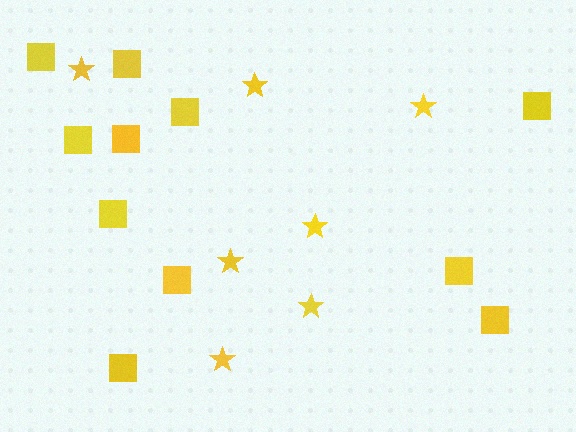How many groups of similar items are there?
There are 2 groups: one group of stars (7) and one group of squares (11).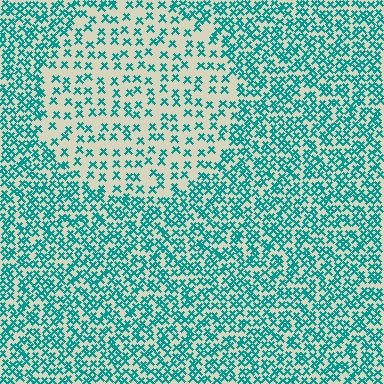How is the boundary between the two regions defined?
The boundary is defined by a change in element density (approximately 2.2x ratio). All elements are the same color, size, and shape.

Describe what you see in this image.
The image contains small teal elements arranged at two different densities. A circle-shaped region is visible where the elements are less densely packed than the surrounding area.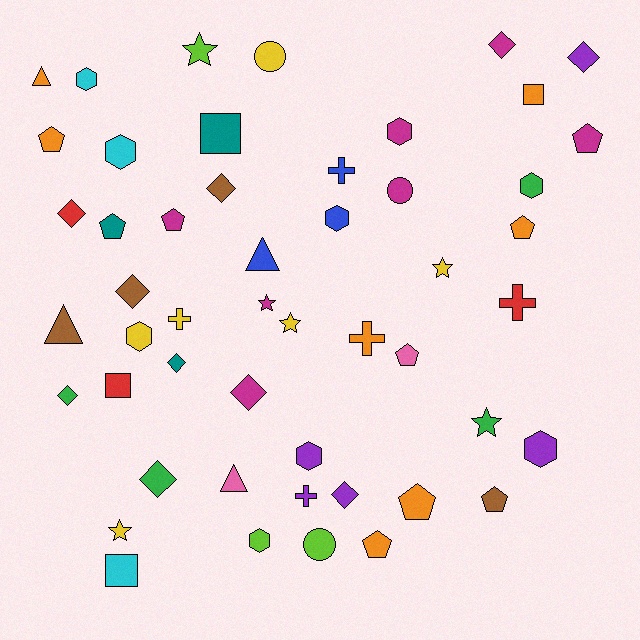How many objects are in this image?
There are 50 objects.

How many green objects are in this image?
There are 4 green objects.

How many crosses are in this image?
There are 5 crosses.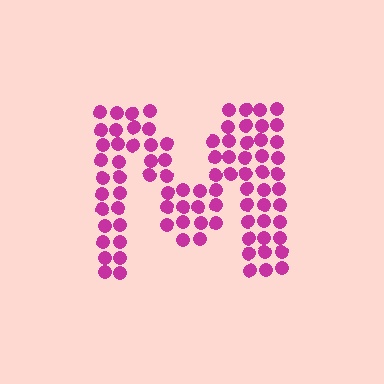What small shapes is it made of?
It is made of small circles.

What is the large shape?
The large shape is the letter M.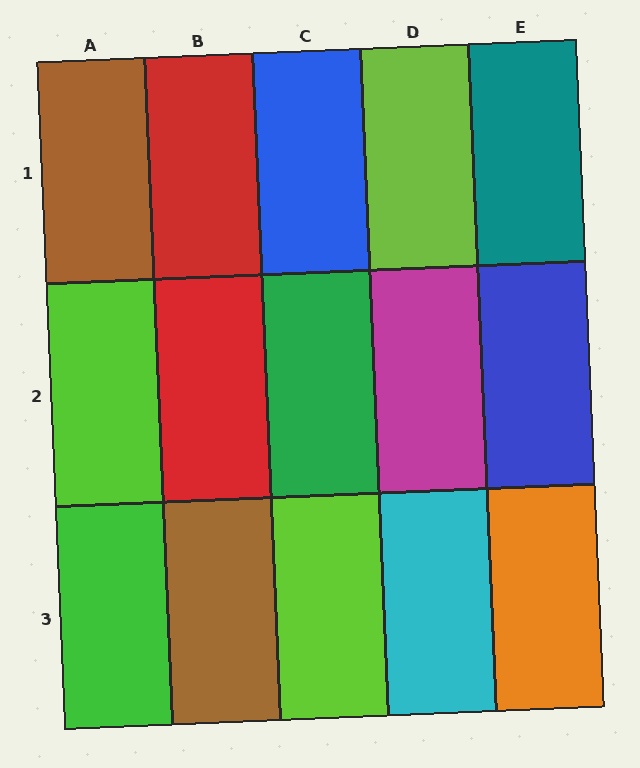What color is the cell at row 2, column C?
Green.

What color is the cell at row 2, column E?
Blue.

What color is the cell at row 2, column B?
Red.